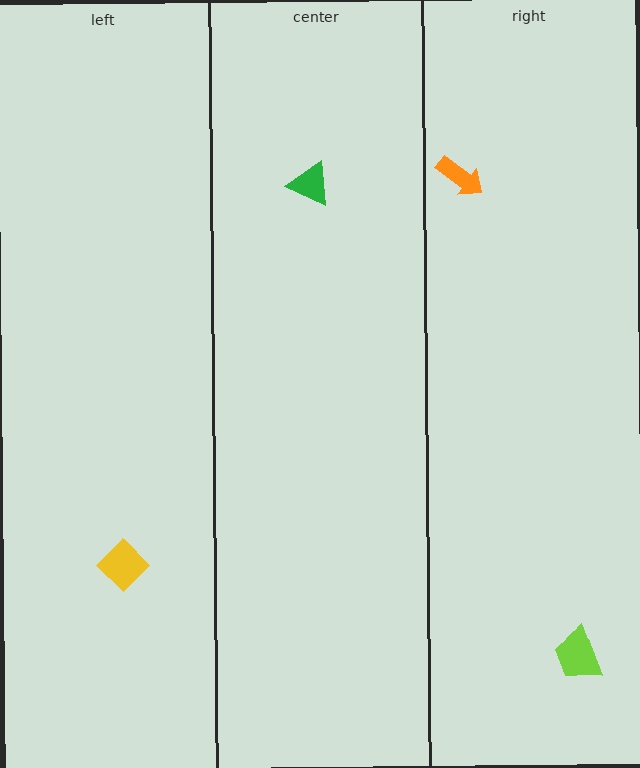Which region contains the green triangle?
The center region.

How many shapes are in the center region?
1.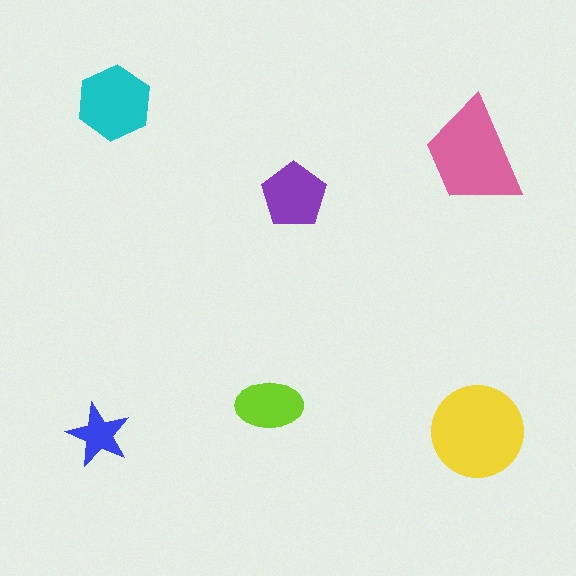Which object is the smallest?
The blue star.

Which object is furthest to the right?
The yellow circle is rightmost.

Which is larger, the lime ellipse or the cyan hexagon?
The cyan hexagon.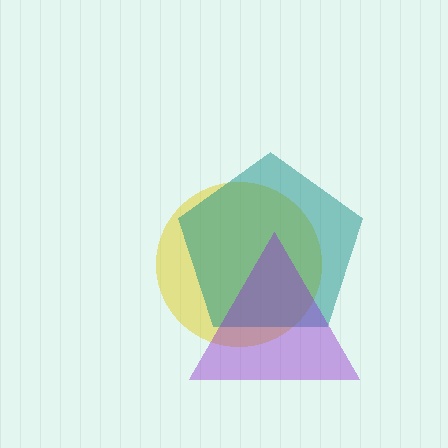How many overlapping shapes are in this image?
There are 3 overlapping shapes in the image.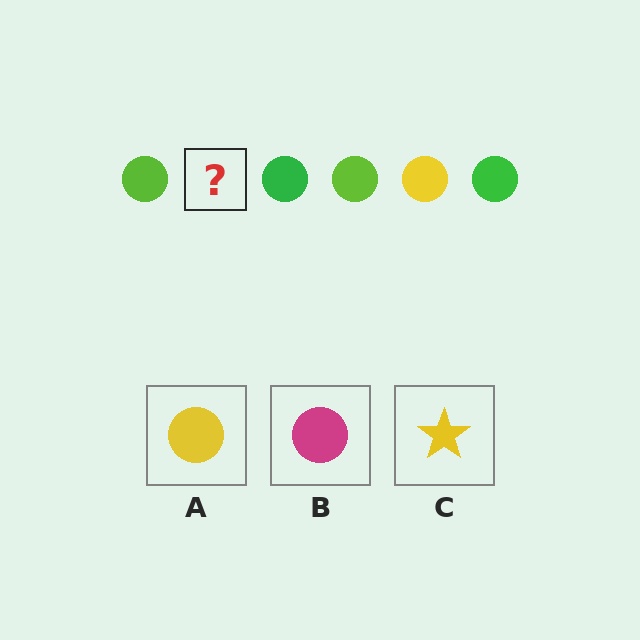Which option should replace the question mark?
Option A.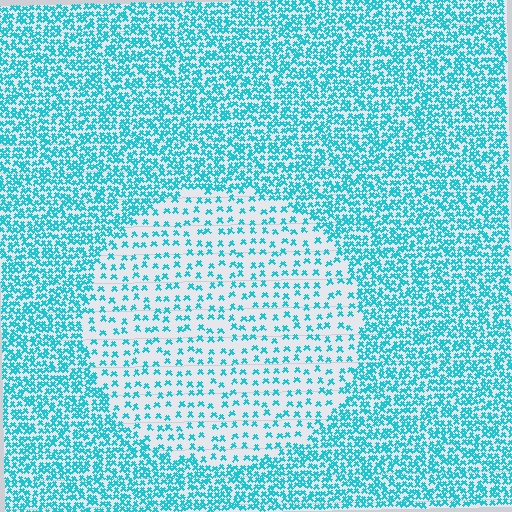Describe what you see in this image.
The image contains small cyan elements arranged at two different densities. A circle-shaped region is visible where the elements are less densely packed than the surrounding area.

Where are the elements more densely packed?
The elements are more densely packed outside the circle boundary.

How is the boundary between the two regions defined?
The boundary is defined by a change in element density (approximately 2.6x ratio). All elements are the same color, size, and shape.